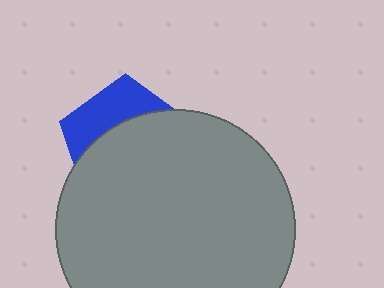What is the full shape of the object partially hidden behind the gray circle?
The partially hidden object is a blue pentagon.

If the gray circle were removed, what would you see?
You would see the complete blue pentagon.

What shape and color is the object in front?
The object in front is a gray circle.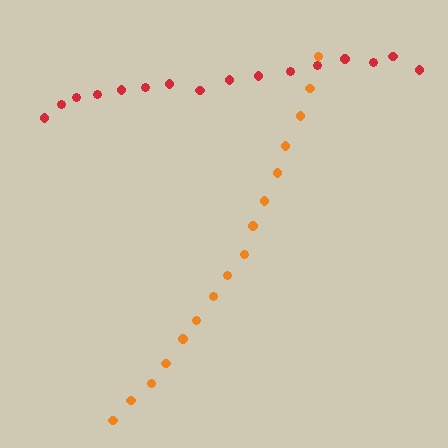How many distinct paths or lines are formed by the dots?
There are 2 distinct paths.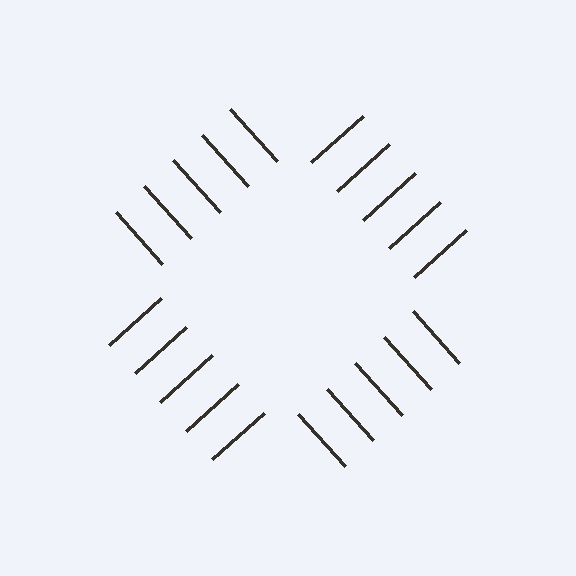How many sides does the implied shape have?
4 sides — the line-ends trace a square.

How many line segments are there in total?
20 — 5 along each of the 4 edges.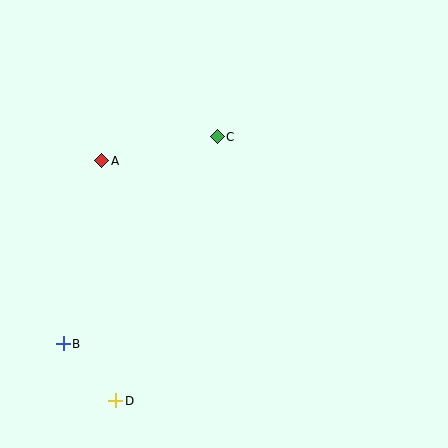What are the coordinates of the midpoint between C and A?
The midpoint between C and A is at (159, 149).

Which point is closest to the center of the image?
Point C at (217, 137) is closest to the center.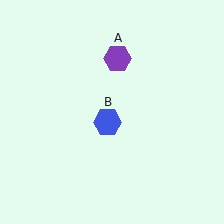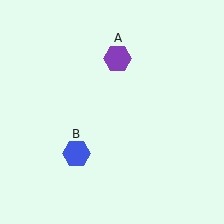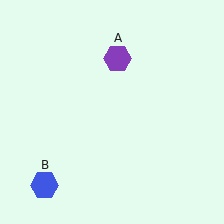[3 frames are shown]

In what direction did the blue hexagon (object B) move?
The blue hexagon (object B) moved down and to the left.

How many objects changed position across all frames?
1 object changed position: blue hexagon (object B).